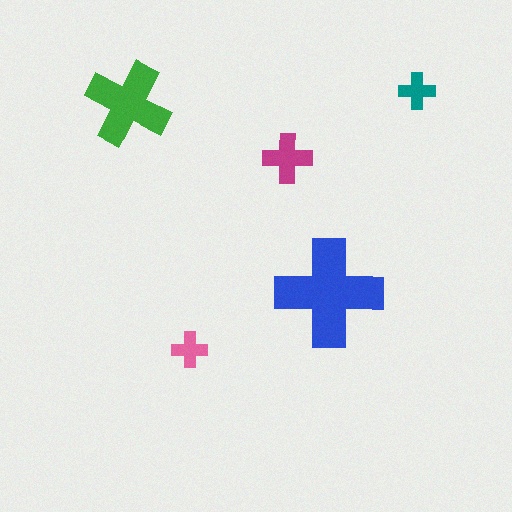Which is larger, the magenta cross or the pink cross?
The magenta one.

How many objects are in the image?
There are 5 objects in the image.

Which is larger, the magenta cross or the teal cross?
The magenta one.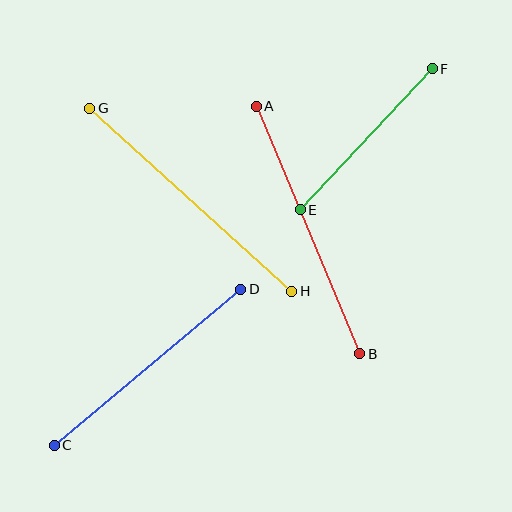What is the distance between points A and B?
The distance is approximately 268 pixels.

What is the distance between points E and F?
The distance is approximately 193 pixels.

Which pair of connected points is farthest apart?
Points G and H are farthest apart.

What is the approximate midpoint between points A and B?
The midpoint is at approximately (308, 230) pixels.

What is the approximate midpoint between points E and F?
The midpoint is at approximately (366, 139) pixels.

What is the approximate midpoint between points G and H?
The midpoint is at approximately (191, 200) pixels.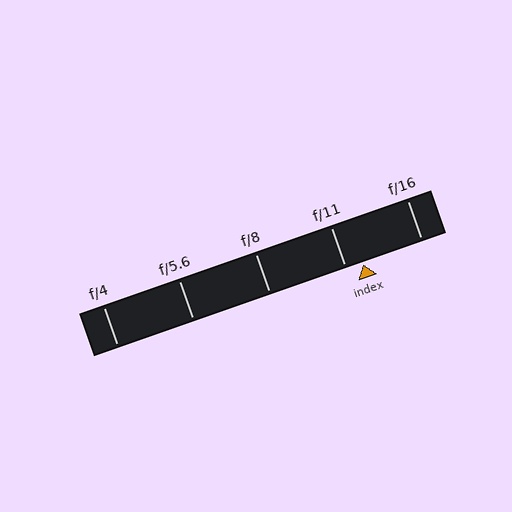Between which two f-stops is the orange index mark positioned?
The index mark is between f/11 and f/16.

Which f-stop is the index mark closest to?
The index mark is closest to f/11.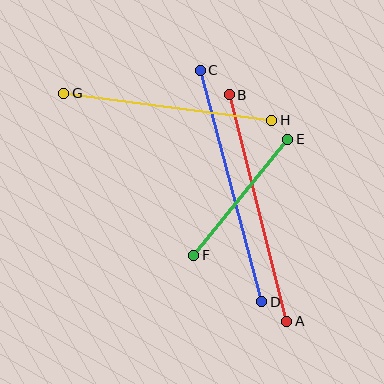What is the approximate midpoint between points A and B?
The midpoint is at approximately (258, 208) pixels.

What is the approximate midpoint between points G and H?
The midpoint is at approximately (168, 107) pixels.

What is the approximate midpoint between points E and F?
The midpoint is at approximately (241, 197) pixels.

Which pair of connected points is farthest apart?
Points C and D are farthest apart.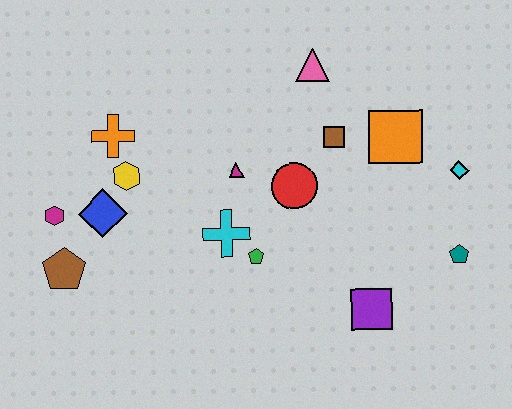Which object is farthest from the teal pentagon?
The magenta hexagon is farthest from the teal pentagon.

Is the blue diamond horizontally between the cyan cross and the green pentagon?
No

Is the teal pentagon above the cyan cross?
No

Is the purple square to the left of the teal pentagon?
Yes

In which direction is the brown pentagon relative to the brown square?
The brown pentagon is to the left of the brown square.